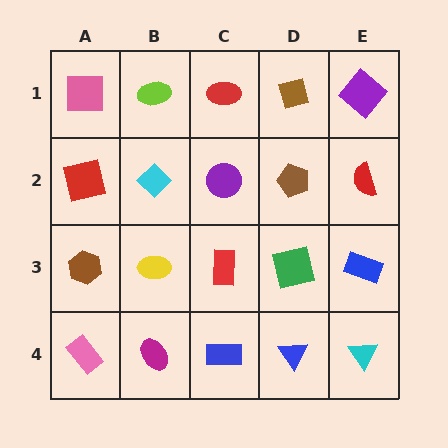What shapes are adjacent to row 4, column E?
A blue rectangle (row 3, column E), a blue triangle (row 4, column D).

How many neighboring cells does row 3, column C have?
4.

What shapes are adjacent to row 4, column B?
A yellow ellipse (row 3, column B), a pink rectangle (row 4, column A), a blue rectangle (row 4, column C).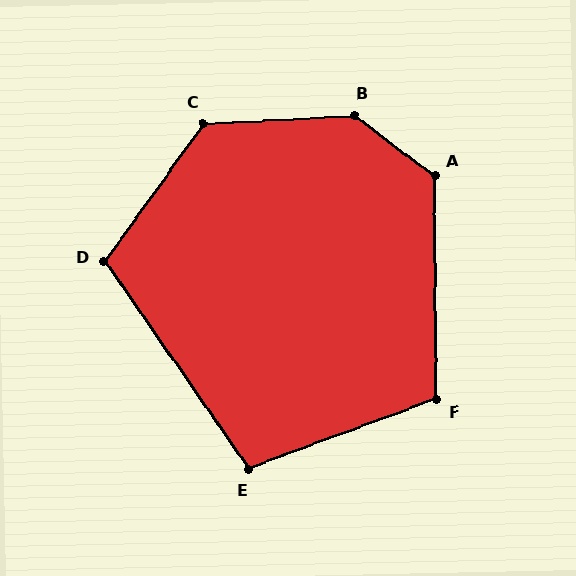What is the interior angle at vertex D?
Approximately 110 degrees (obtuse).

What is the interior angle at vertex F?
Approximately 110 degrees (obtuse).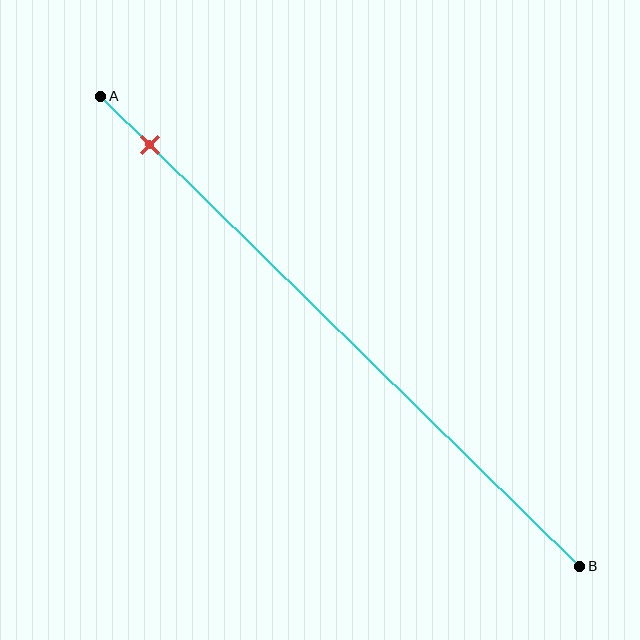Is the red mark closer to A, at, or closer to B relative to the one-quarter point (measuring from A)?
The red mark is closer to point A than the one-quarter point of segment AB.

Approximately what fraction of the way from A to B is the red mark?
The red mark is approximately 10% of the way from A to B.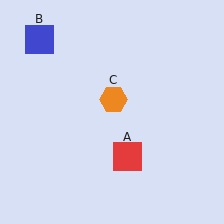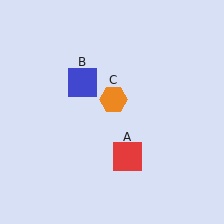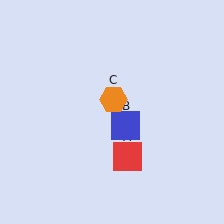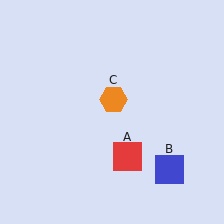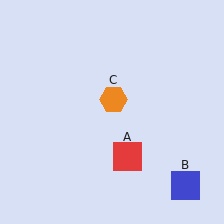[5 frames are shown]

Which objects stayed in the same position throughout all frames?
Red square (object A) and orange hexagon (object C) remained stationary.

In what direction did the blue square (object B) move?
The blue square (object B) moved down and to the right.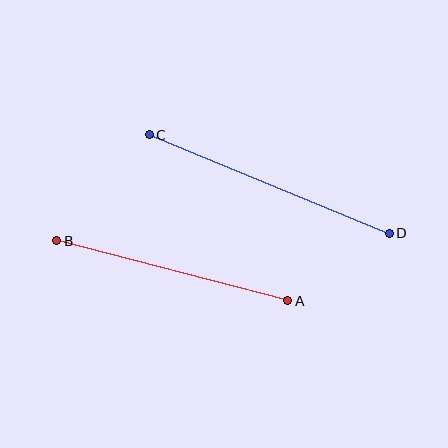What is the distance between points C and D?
The distance is approximately 260 pixels.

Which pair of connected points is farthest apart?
Points C and D are farthest apart.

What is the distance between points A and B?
The distance is approximately 239 pixels.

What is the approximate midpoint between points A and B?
The midpoint is at approximately (172, 271) pixels.